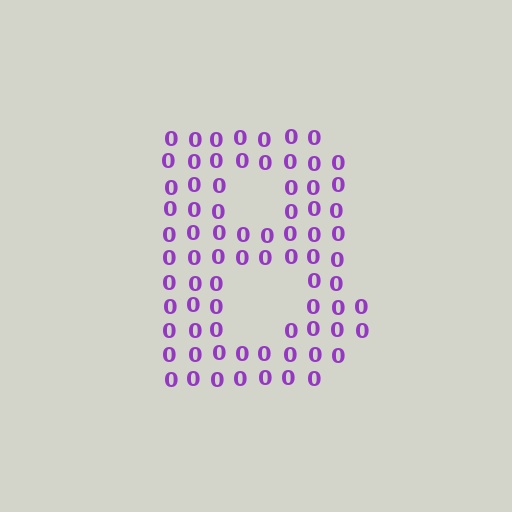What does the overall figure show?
The overall figure shows the letter B.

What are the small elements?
The small elements are digit 0's.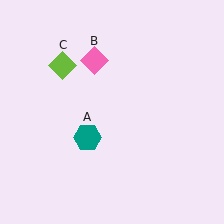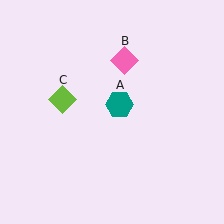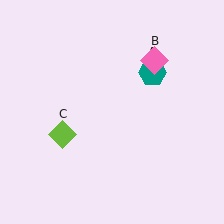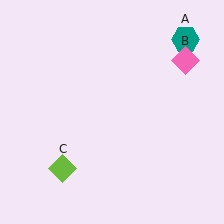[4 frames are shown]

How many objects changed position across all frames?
3 objects changed position: teal hexagon (object A), pink diamond (object B), lime diamond (object C).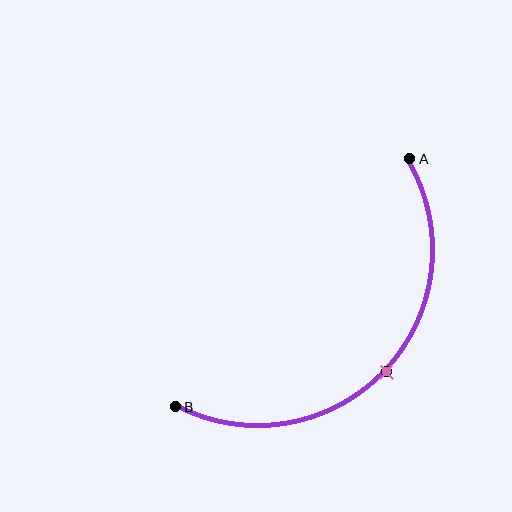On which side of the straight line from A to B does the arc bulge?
The arc bulges below and to the right of the straight line connecting A and B.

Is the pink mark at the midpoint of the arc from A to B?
Yes. The pink mark lies on the arc at equal arc-length from both A and B — it is the arc midpoint.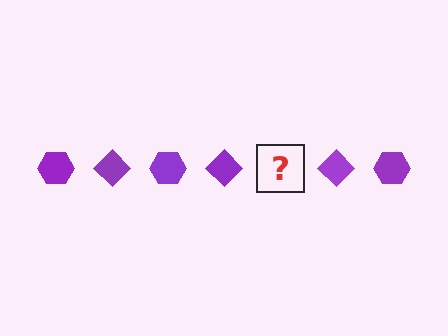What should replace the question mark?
The question mark should be replaced with a purple hexagon.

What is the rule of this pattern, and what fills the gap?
The rule is that the pattern cycles through hexagon, diamond shapes in purple. The gap should be filled with a purple hexagon.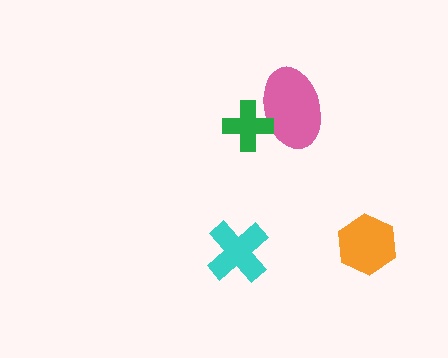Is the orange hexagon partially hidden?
No, no other shape covers it.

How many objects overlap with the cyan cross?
0 objects overlap with the cyan cross.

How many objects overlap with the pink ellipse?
1 object overlaps with the pink ellipse.